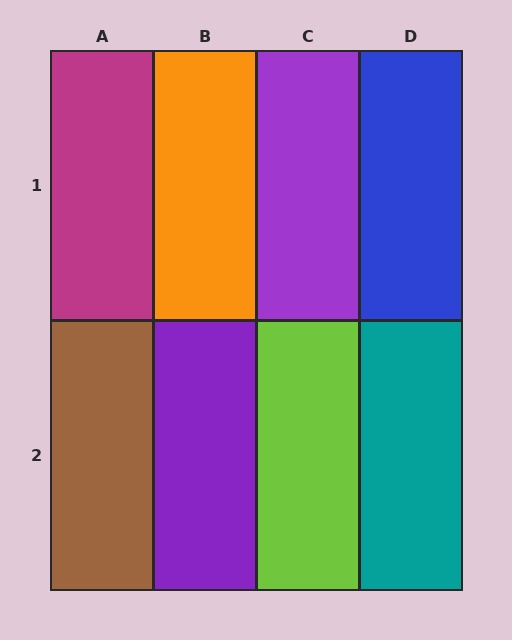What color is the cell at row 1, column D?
Blue.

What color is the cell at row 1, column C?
Purple.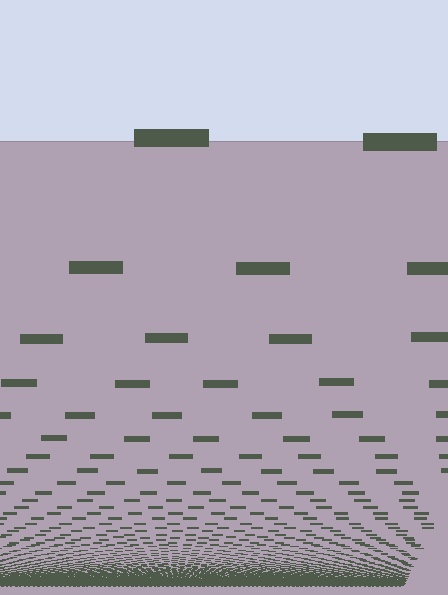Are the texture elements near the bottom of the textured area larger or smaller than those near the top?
Smaller. The gradient is inverted — elements near the bottom are smaller and denser.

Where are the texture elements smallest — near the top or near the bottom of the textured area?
Near the bottom.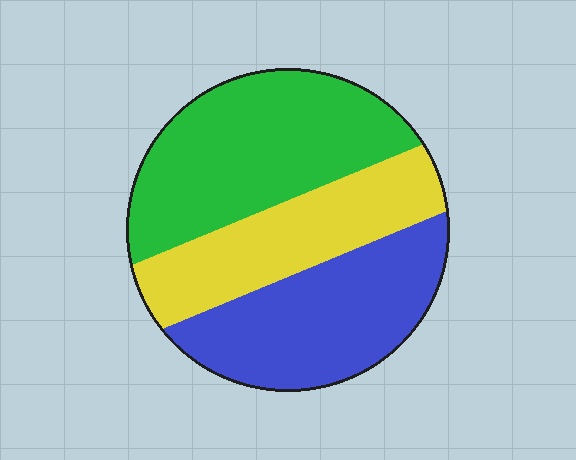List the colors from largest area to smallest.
From largest to smallest: green, blue, yellow.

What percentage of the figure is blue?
Blue takes up about one third (1/3) of the figure.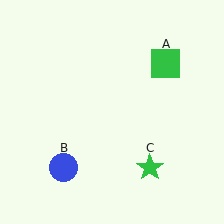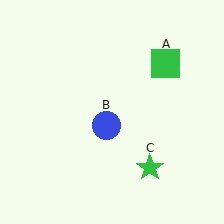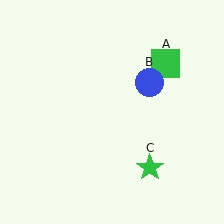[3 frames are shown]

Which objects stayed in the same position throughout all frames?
Green square (object A) and green star (object C) remained stationary.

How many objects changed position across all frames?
1 object changed position: blue circle (object B).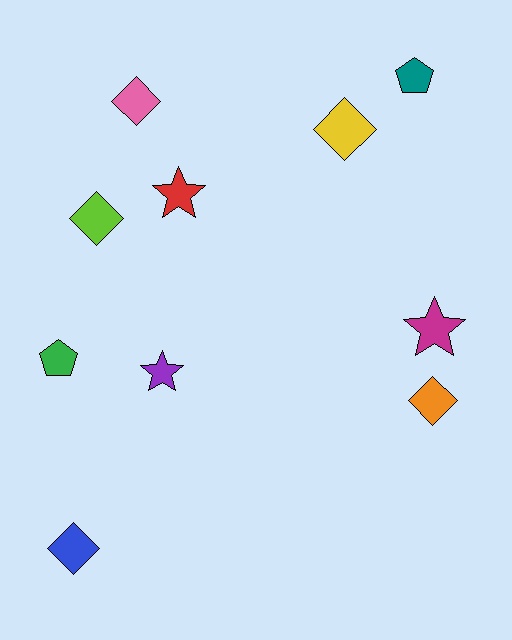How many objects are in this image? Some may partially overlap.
There are 10 objects.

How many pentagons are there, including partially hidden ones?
There are 2 pentagons.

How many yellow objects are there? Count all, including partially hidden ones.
There is 1 yellow object.